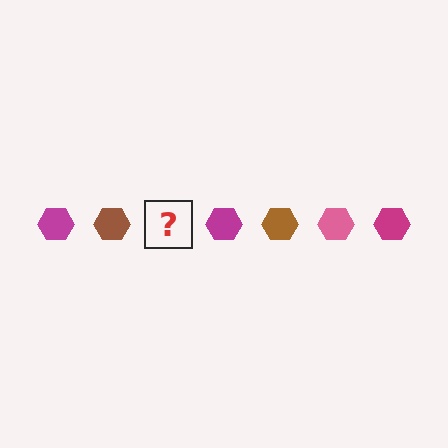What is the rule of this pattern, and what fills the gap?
The rule is that the pattern cycles through magenta, brown, pink hexagons. The gap should be filled with a pink hexagon.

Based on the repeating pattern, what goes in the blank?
The blank should be a pink hexagon.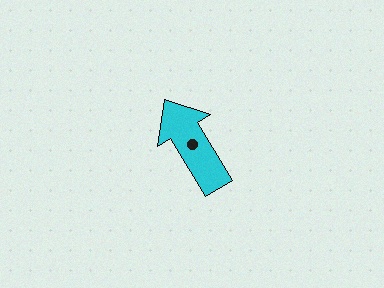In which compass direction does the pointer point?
Northwest.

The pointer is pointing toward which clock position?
Roughly 11 o'clock.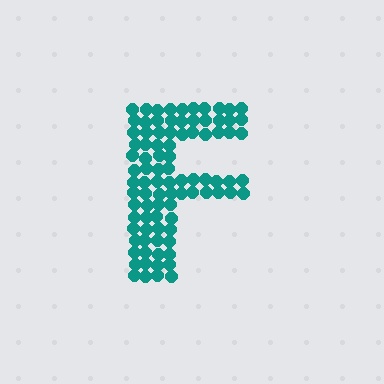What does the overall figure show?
The overall figure shows the letter F.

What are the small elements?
The small elements are circles.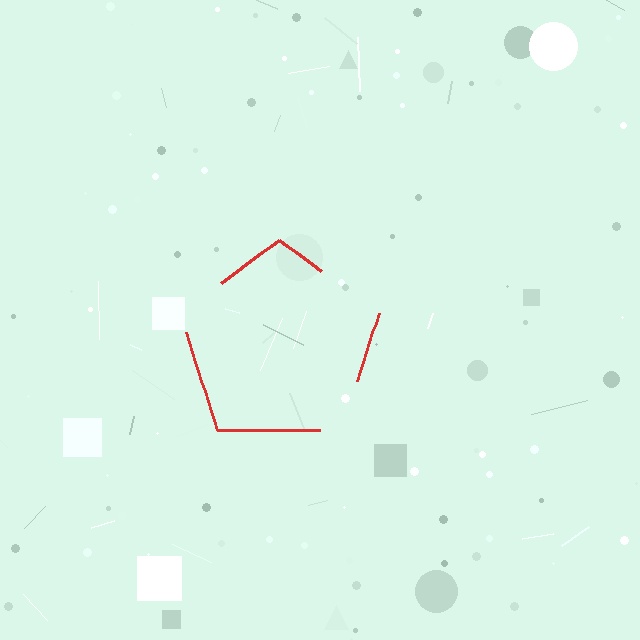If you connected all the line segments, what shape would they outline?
They would outline a pentagon.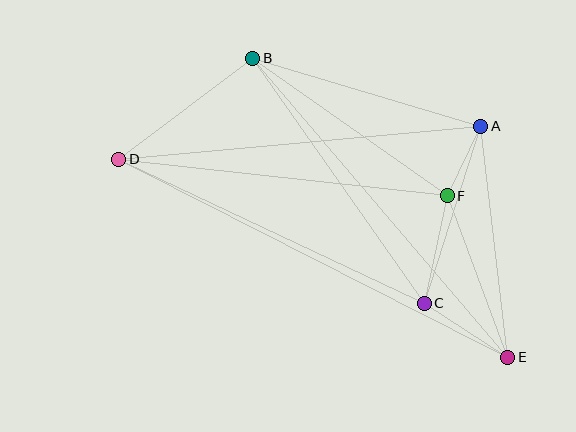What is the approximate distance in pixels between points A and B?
The distance between A and B is approximately 238 pixels.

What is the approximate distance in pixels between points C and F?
The distance between C and F is approximately 110 pixels.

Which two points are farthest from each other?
Points D and E are farthest from each other.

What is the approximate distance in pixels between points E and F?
The distance between E and F is approximately 172 pixels.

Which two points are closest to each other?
Points A and F are closest to each other.